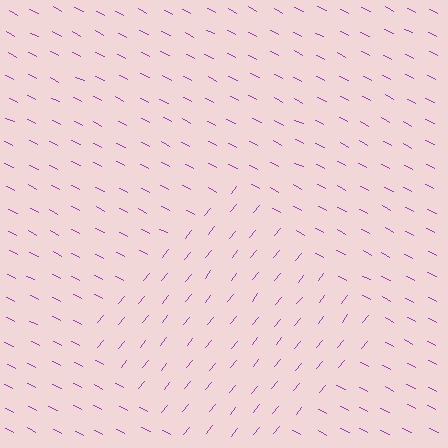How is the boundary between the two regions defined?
The boundary is defined purely by a change in line orientation (approximately 78 degrees difference). All lines are the same color and thickness.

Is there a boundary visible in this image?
Yes, there is a texture boundary formed by a change in line orientation.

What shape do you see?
I see a diamond.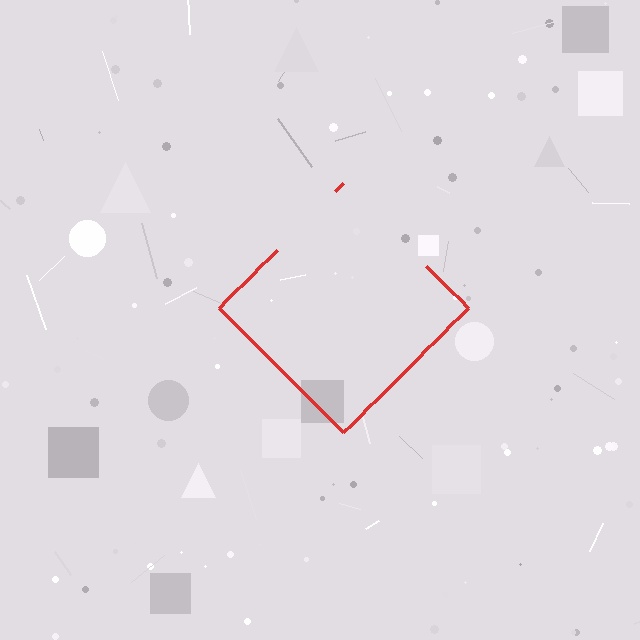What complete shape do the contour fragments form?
The contour fragments form a diamond.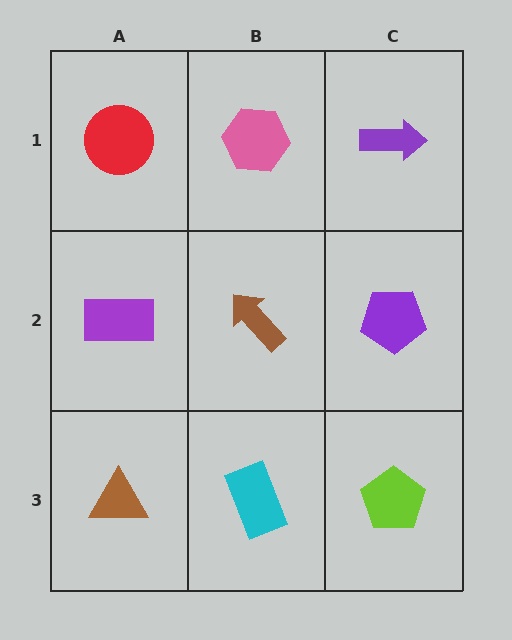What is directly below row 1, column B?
A brown arrow.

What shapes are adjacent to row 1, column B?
A brown arrow (row 2, column B), a red circle (row 1, column A), a purple arrow (row 1, column C).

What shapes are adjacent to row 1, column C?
A purple pentagon (row 2, column C), a pink hexagon (row 1, column B).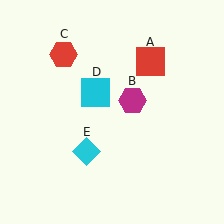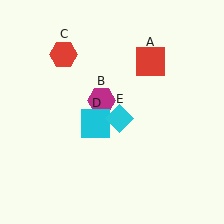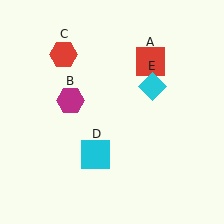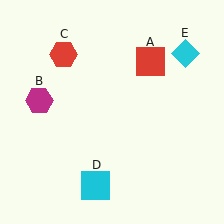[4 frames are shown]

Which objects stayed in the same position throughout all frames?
Red square (object A) and red hexagon (object C) remained stationary.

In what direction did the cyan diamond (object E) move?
The cyan diamond (object E) moved up and to the right.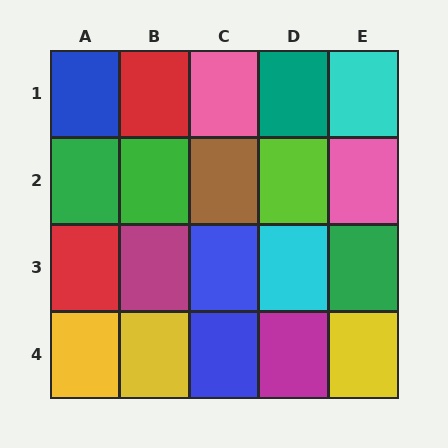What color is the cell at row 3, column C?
Blue.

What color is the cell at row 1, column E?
Cyan.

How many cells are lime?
1 cell is lime.